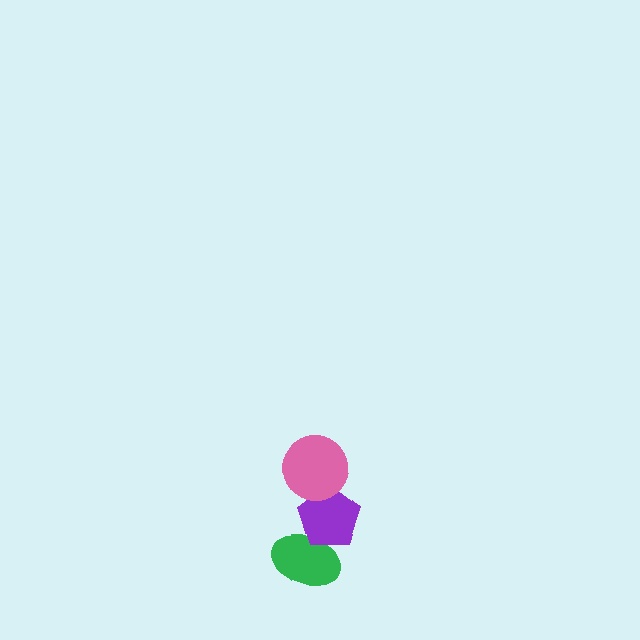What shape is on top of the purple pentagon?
The pink circle is on top of the purple pentagon.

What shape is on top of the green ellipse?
The purple pentagon is on top of the green ellipse.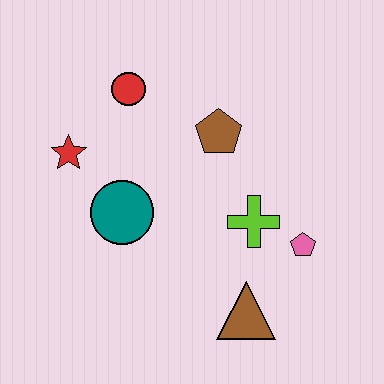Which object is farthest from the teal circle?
The pink pentagon is farthest from the teal circle.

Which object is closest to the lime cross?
The pink pentagon is closest to the lime cross.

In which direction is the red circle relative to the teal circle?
The red circle is above the teal circle.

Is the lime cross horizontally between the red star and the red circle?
No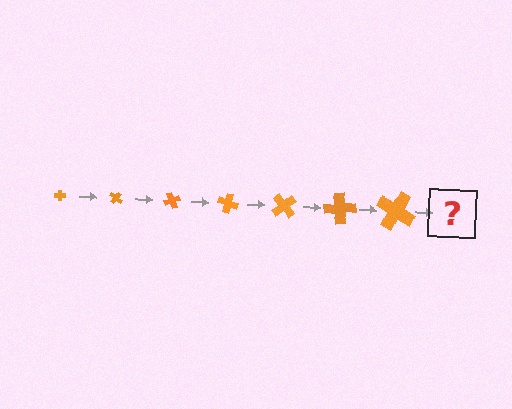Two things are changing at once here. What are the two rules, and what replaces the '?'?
The two rules are that the cross grows larger each step and it rotates 35 degrees each step. The '?' should be a cross, larger than the previous one and rotated 245 degrees from the start.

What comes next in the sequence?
The next element should be a cross, larger than the previous one and rotated 245 degrees from the start.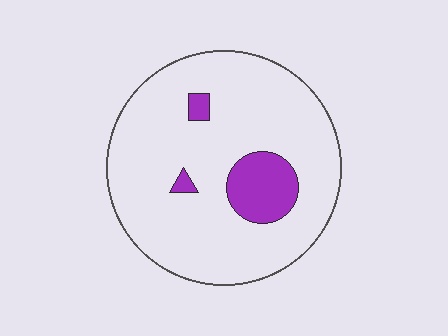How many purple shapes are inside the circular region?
3.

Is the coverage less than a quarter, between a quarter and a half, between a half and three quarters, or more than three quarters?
Less than a quarter.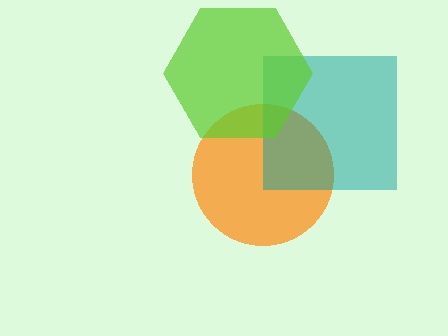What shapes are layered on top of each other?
The layered shapes are: an orange circle, a teal square, a lime hexagon.